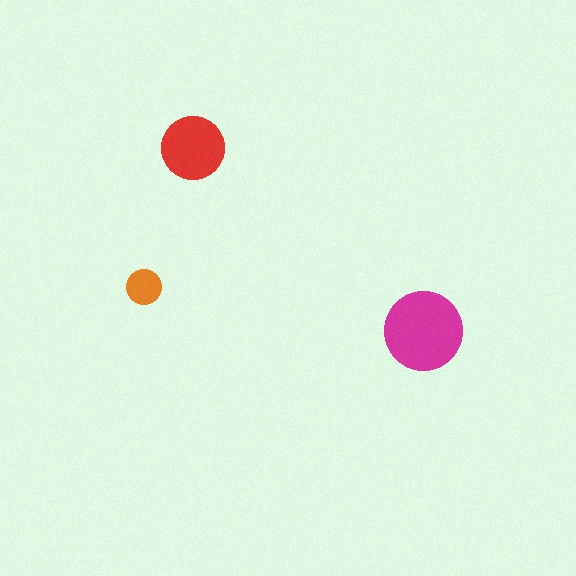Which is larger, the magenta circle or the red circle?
The magenta one.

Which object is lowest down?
The magenta circle is bottommost.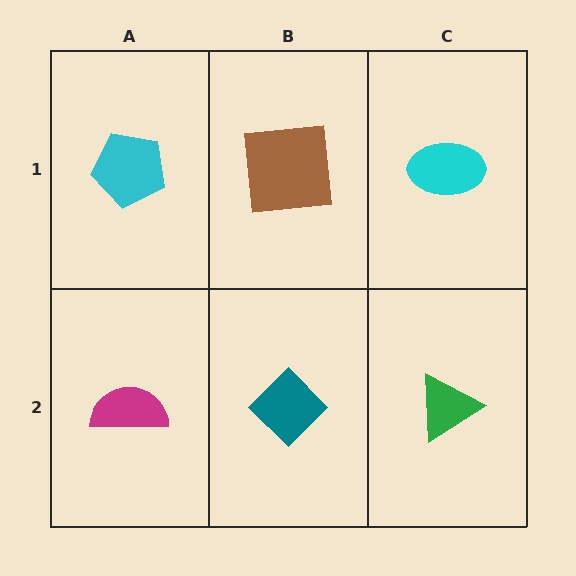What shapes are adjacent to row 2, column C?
A cyan ellipse (row 1, column C), a teal diamond (row 2, column B).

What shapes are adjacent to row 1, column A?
A magenta semicircle (row 2, column A), a brown square (row 1, column B).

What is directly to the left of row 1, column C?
A brown square.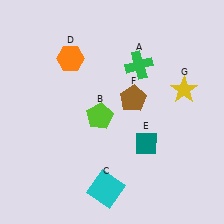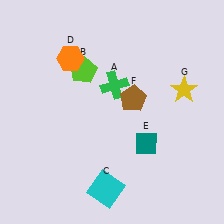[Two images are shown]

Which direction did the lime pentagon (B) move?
The lime pentagon (B) moved up.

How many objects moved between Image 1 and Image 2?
2 objects moved between the two images.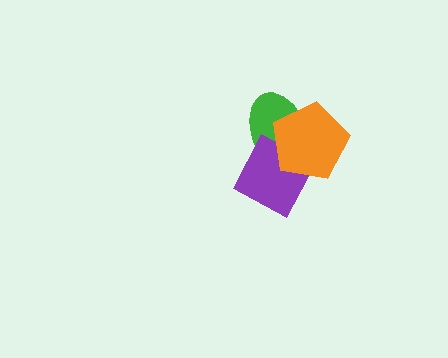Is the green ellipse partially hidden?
Yes, it is partially covered by another shape.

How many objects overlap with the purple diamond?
2 objects overlap with the purple diamond.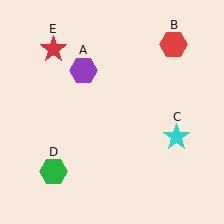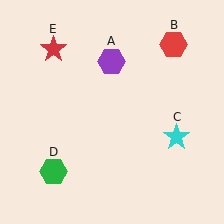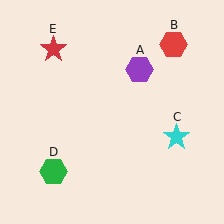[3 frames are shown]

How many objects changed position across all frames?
1 object changed position: purple hexagon (object A).